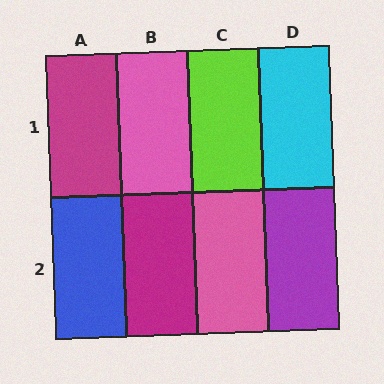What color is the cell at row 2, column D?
Purple.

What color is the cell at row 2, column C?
Pink.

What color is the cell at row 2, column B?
Magenta.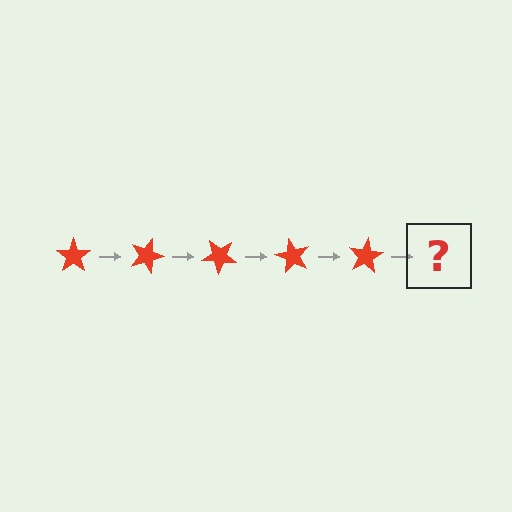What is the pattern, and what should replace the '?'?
The pattern is that the star rotates 20 degrees each step. The '?' should be a red star rotated 100 degrees.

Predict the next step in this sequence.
The next step is a red star rotated 100 degrees.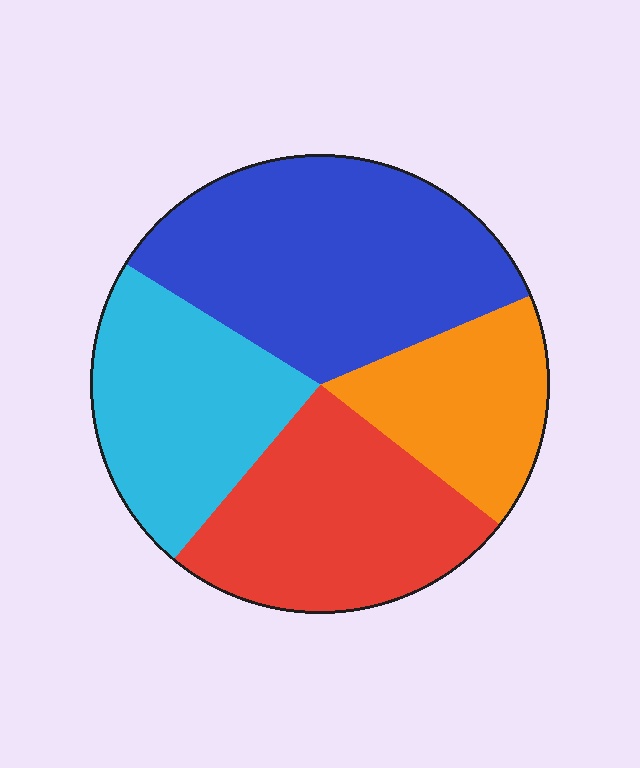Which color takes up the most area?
Blue, at roughly 35%.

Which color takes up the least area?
Orange, at roughly 15%.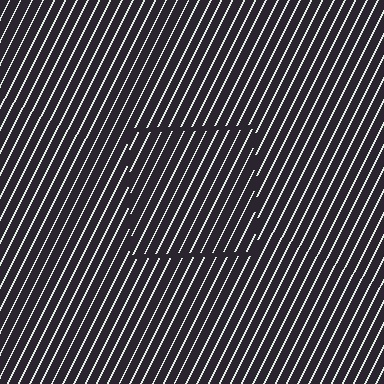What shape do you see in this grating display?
An illusory square. The interior of the shape contains the same grating, shifted by half a period — the contour is defined by the phase discontinuity where line-ends from the inner and outer gratings abut.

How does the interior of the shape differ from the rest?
The interior of the shape contains the same grating, shifted by half a period — the contour is defined by the phase discontinuity where line-ends from the inner and outer gratings abut.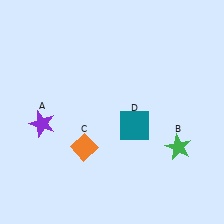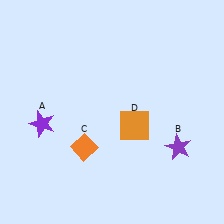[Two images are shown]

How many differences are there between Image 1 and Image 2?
There are 2 differences between the two images.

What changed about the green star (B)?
In Image 1, B is green. In Image 2, it changed to purple.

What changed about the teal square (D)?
In Image 1, D is teal. In Image 2, it changed to orange.